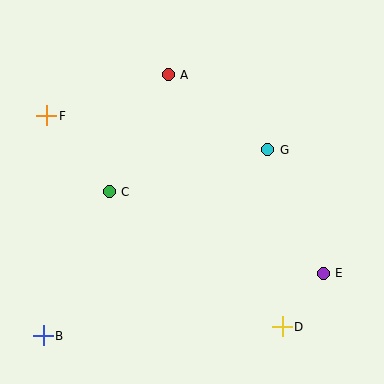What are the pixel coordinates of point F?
Point F is at (47, 116).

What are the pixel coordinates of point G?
Point G is at (268, 150).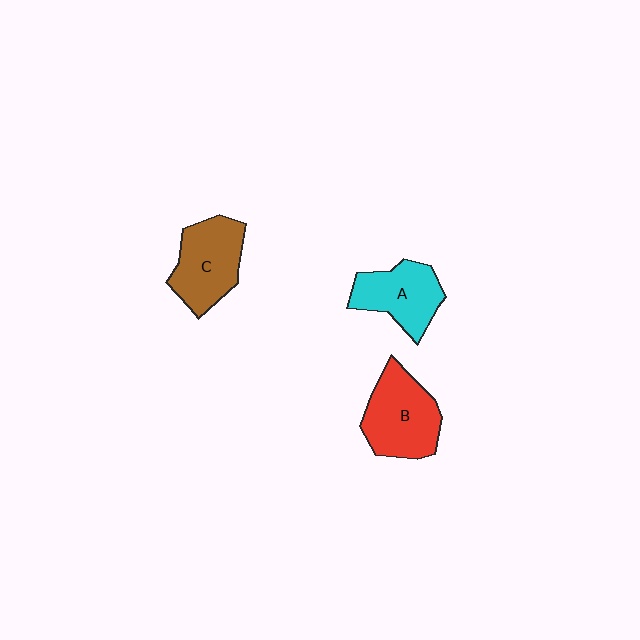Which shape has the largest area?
Shape B (red).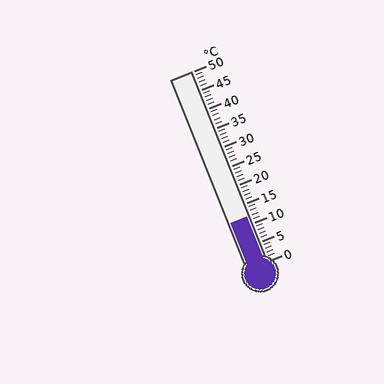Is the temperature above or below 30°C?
The temperature is below 30°C.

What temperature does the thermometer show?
The thermometer shows approximately 12°C.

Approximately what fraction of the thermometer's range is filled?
The thermometer is filled to approximately 25% of its range.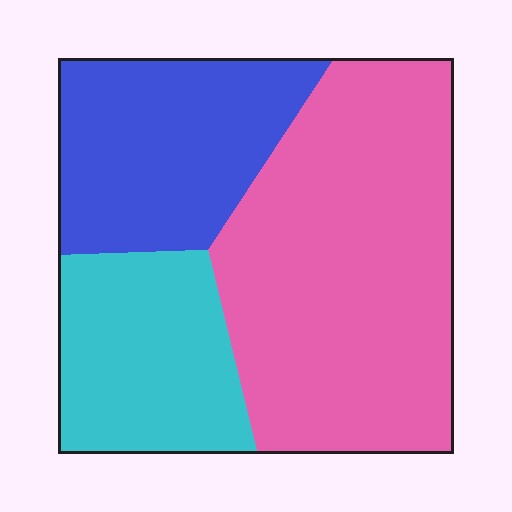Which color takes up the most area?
Pink, at roughly 50%.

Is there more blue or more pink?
Pink.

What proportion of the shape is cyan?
Cyan covers 23% of the shape.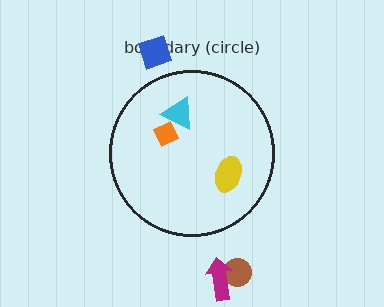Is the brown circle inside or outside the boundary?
Outside.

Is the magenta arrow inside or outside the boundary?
Outside.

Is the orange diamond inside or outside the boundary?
Inside.